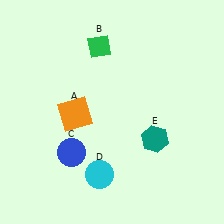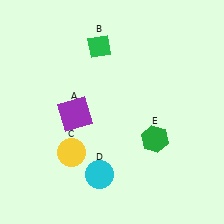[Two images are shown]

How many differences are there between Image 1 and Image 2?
There are 3 differences between the two images.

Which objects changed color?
A changed from orange to purple. C changed from blue to yellow. E changed from teal to green.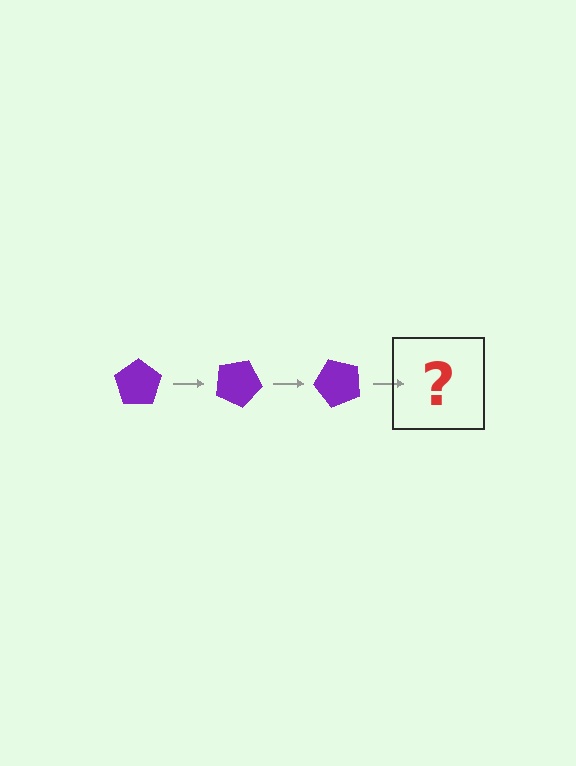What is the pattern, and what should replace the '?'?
The pattern is that the pentagon rotates 25 degrees each step. The '?' should be a purple pentagon rotated 75 degrees.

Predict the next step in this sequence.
The next step is a purple pentagon rotated 75 degrees.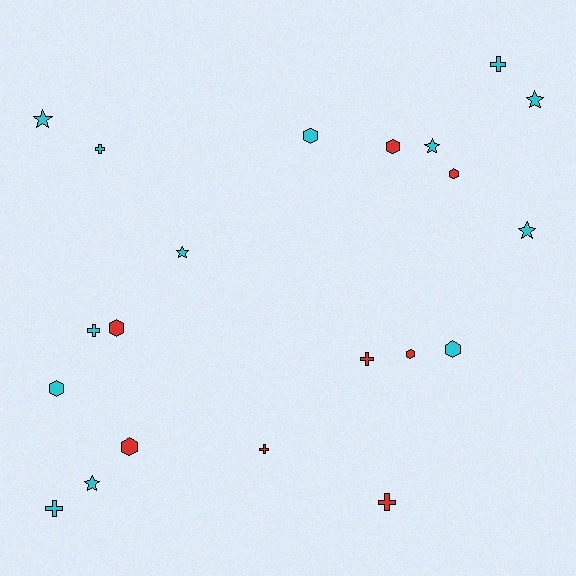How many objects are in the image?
There are 21 objects.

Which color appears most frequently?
Cyan, with 13 objects.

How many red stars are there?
There are no red stars.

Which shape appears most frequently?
Hexagon, with 8 objects.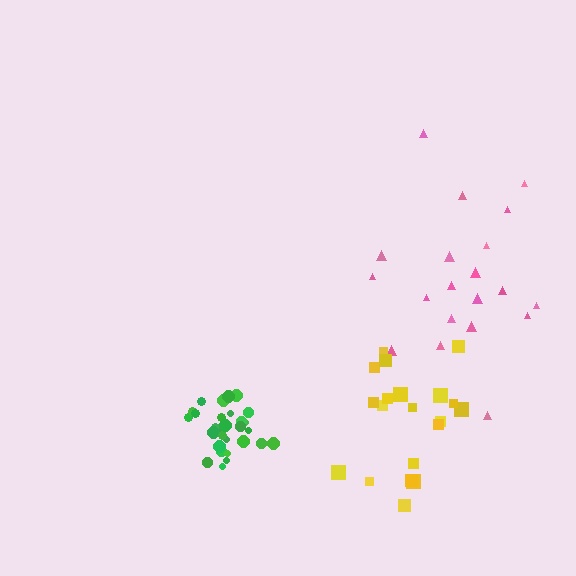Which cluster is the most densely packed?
Green.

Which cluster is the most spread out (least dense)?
Pink.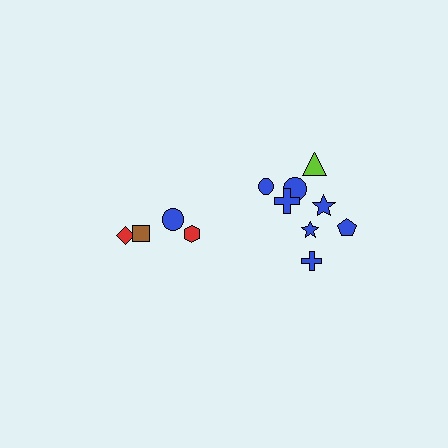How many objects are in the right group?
There are 8 objects.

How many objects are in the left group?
There are 4 objects.